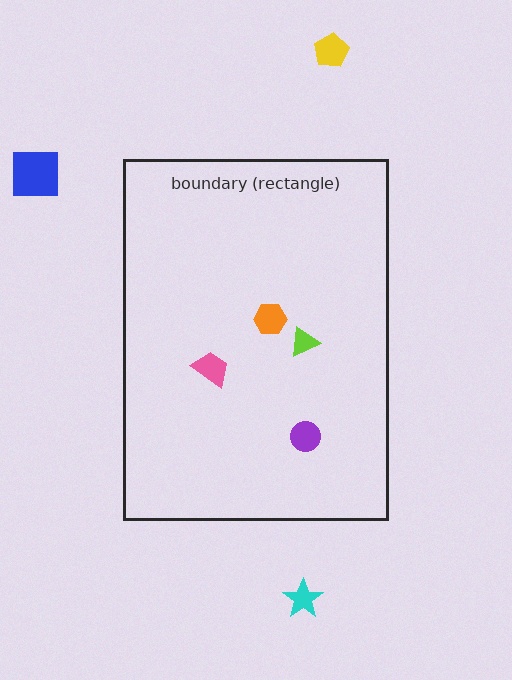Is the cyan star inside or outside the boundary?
Outside.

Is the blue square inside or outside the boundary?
Outside.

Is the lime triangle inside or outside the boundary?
Inside.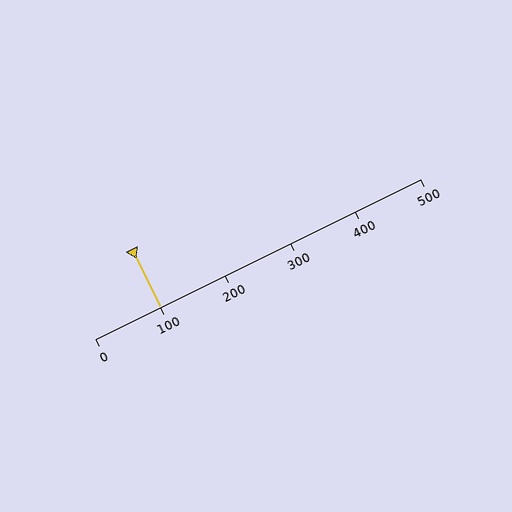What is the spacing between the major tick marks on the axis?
The major ticks are spaced 100 apart.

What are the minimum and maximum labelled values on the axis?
The axis runs from 0 to 500.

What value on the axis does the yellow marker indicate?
The marker indicates approximately 100.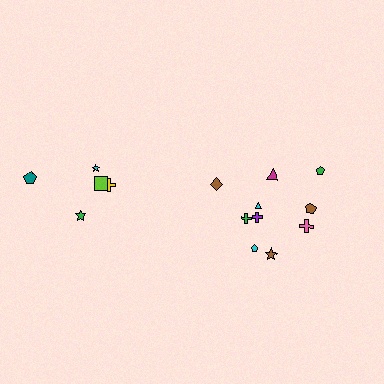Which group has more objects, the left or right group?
The right group.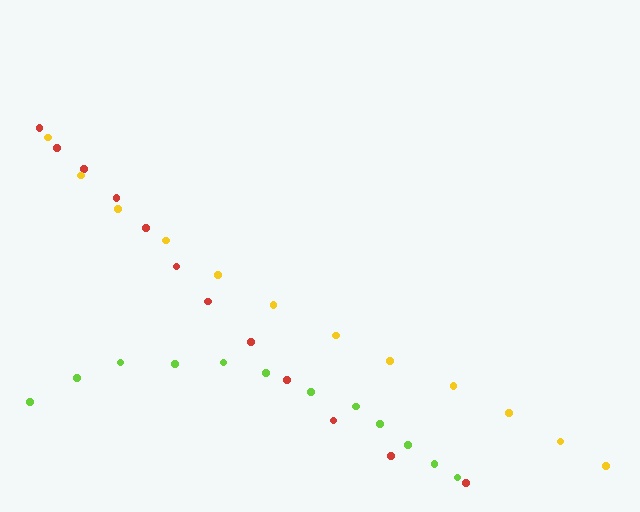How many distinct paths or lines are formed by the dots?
There are 3 distinct paths.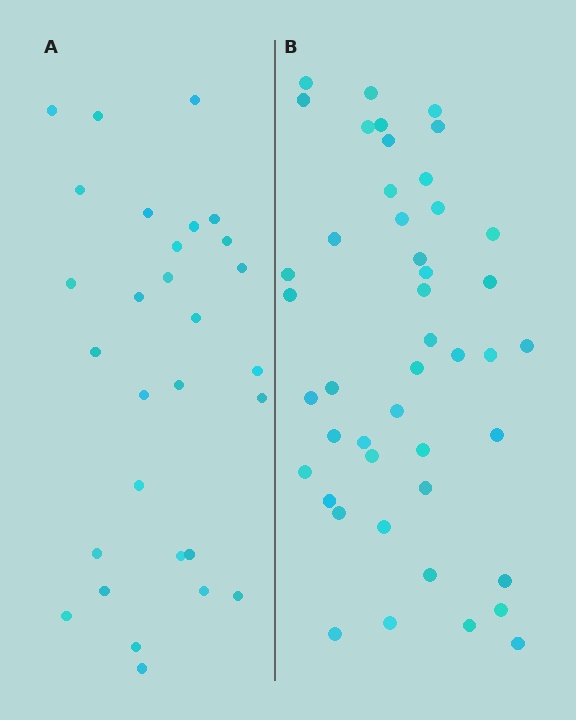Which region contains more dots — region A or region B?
Region B (the right region) has more dots.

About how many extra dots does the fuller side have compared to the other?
Region B has approximately 15 more dots than region A.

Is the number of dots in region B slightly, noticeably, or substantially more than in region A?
Region B has substantially more. The ratio is roughly 1.6 to 1.